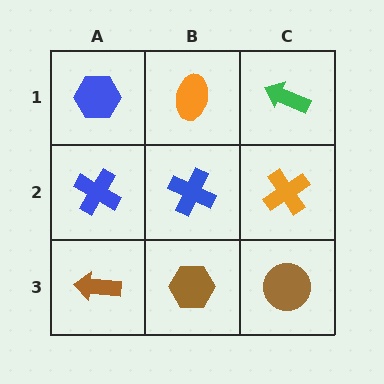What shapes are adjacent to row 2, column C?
A green arrow (row 1, column C), a brown circle (row 3, column C), a blue cross (row 2, column B).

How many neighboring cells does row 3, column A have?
2.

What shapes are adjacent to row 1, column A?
A blue cross (row 2, column A), an orange ellipse (row 1, column B).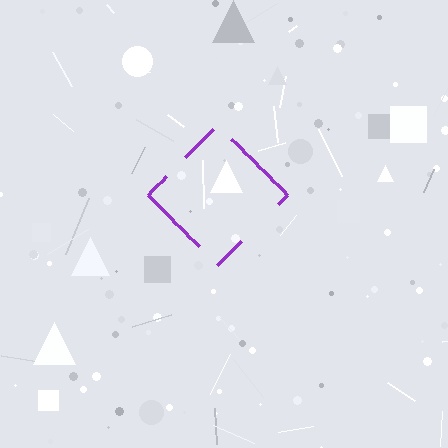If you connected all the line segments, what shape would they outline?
They would outline a diamond.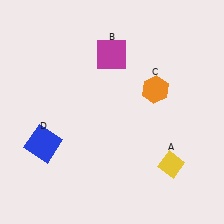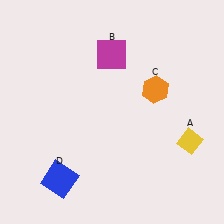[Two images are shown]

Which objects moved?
The objects that moved are: the yellow diamond (A), the blue square (D).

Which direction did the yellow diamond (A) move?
The yellow diamond (A) moved up.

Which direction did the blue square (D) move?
The blue square (D) moved down.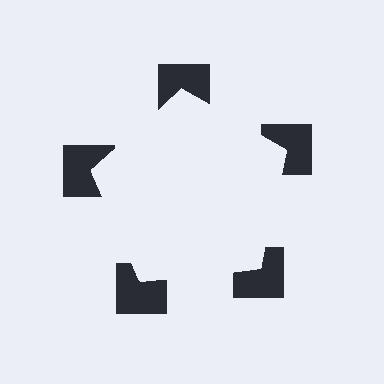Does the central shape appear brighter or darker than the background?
It typically appears slightly brighter than the background, even though no actual brightness change is drawn.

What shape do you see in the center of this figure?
An illusory pentagon — its edges are inferred from the aligned wedge cuts in the notched squares, not physically drawn.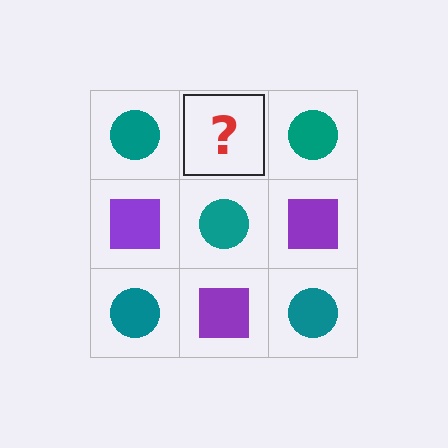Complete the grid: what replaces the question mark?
The question mark should be replaced with a purple square.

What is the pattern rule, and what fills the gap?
The rule is that it alternates teal circle and purple square in a checkerboard pattern. The gap should be filled with a purple square.